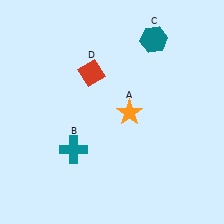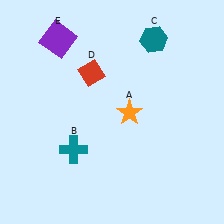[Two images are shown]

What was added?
A purple square (E) was added in Image 2.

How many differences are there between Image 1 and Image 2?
There is 1 difference between the two images.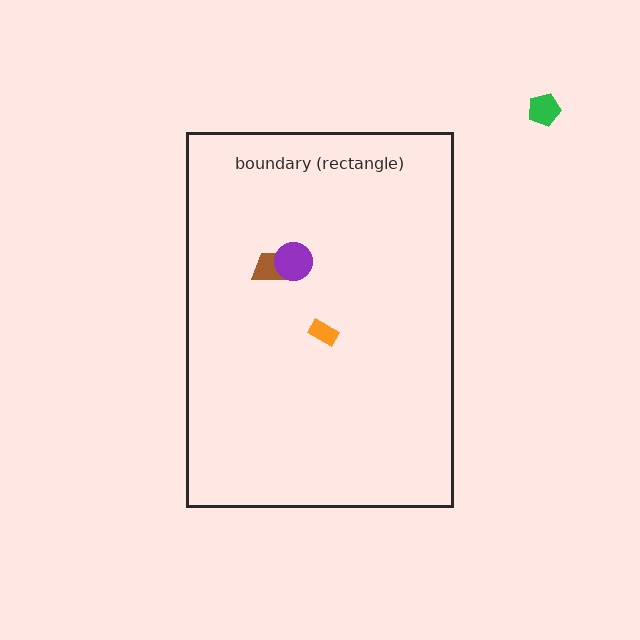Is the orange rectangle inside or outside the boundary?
Inside.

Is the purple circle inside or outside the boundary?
Inside.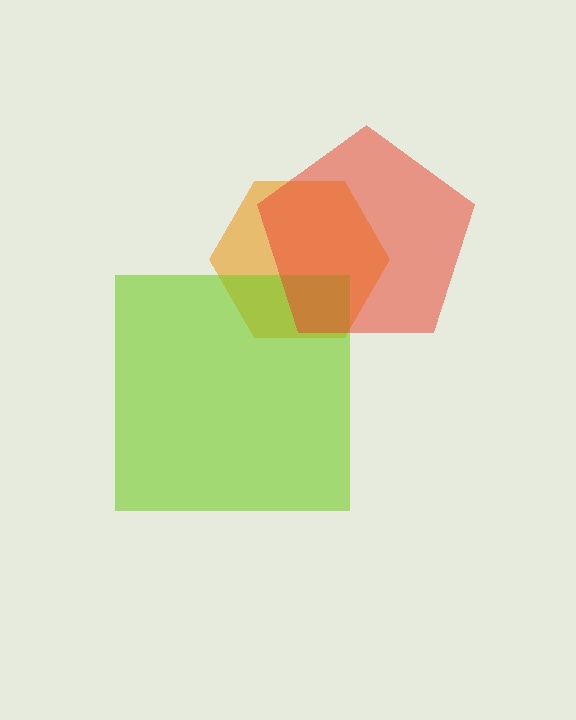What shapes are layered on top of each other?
The layered shapes are: an orange hexagon, a lime square, a red pentagon.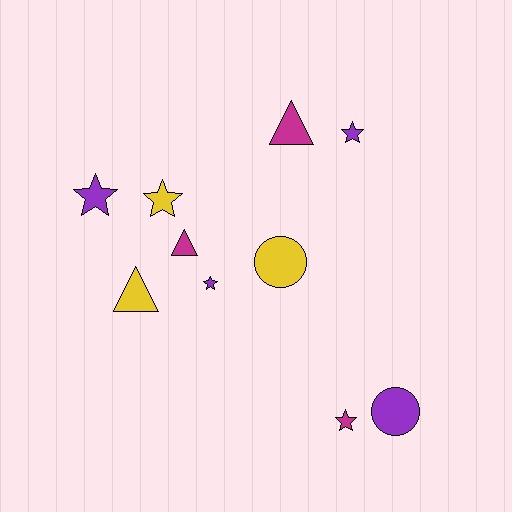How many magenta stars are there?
There is 1 magenta star.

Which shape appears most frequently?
Star, with 5 objects.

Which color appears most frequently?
Purple, with 4 objects.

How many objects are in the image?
There are 10 objects.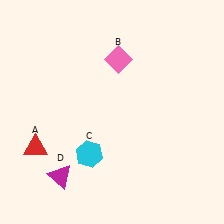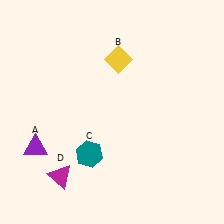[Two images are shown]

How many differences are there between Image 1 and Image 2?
There are 3 differences between the two images.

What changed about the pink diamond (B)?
In Image 1, B is pink. In Image 2, it changed to yellow.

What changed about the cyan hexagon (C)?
In Image 1, C is cyan. In Image 2, it changed to teal.